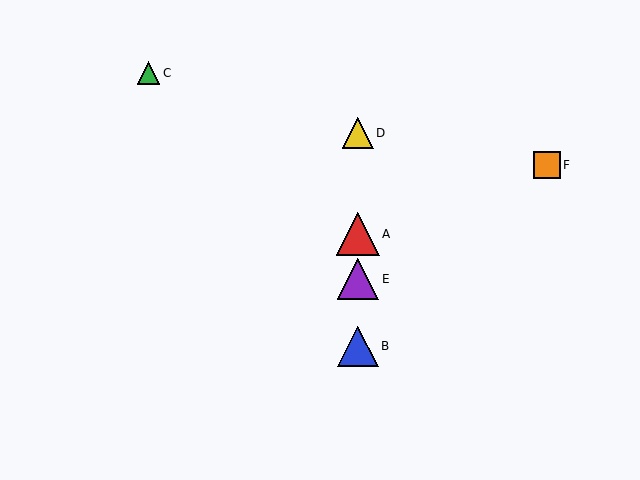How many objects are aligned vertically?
4 objects (A, B, D, E) are aligned vertically.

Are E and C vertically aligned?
No, E is at x≈358 and C is at x≈149.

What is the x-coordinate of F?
Object F is at x≈547.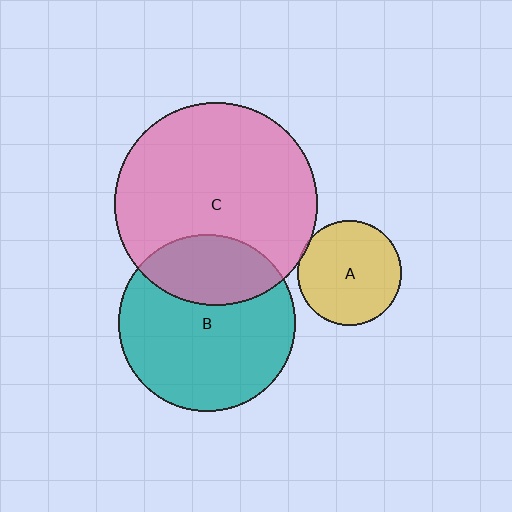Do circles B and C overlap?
Yes.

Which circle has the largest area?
Circle C (pink).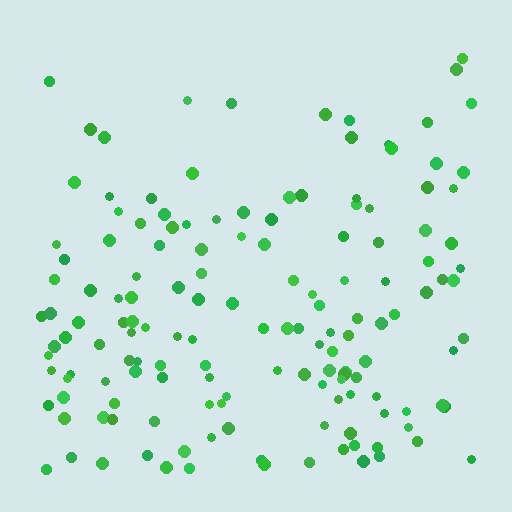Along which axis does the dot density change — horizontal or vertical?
Vertical.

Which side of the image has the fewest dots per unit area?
The top.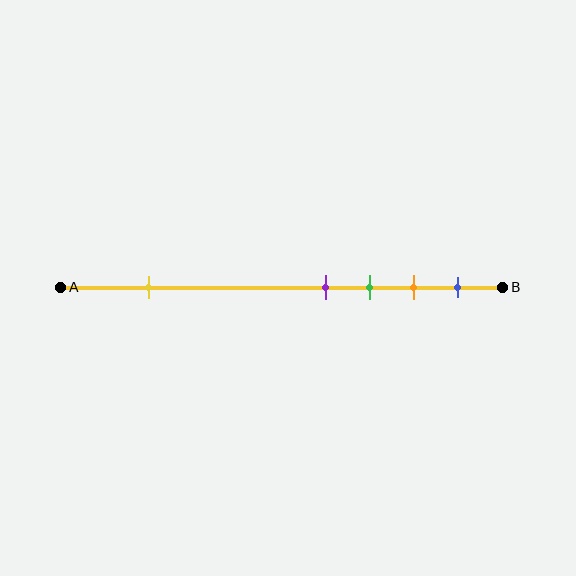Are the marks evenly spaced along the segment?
No, the marks are not evenly spaced.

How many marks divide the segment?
There are 5 marks dividing the segment.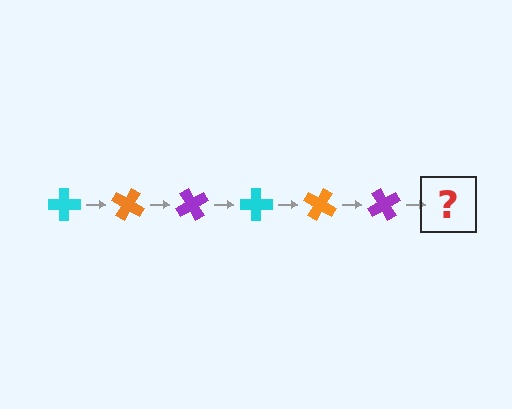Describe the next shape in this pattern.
It should be a cyan cross, rotated 180 degrees from the start.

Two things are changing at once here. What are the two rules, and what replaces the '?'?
The two rules are that it rotates 30 degrees each step and the color cycles through cyan, orange, and purple. The '?' should be a cyan cross, rotated 180 degrees from the start.